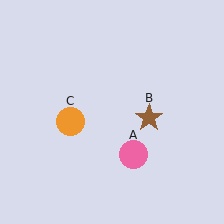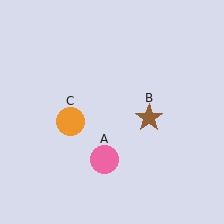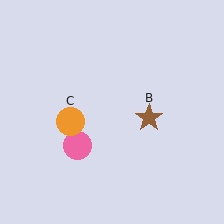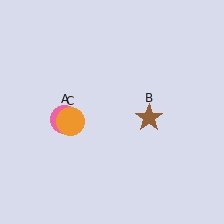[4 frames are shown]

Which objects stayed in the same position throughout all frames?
Brown star (object B) and orange circle (object C) remained stationary.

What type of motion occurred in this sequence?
The pink circle (object A) rotated clockwise around the center of the scene.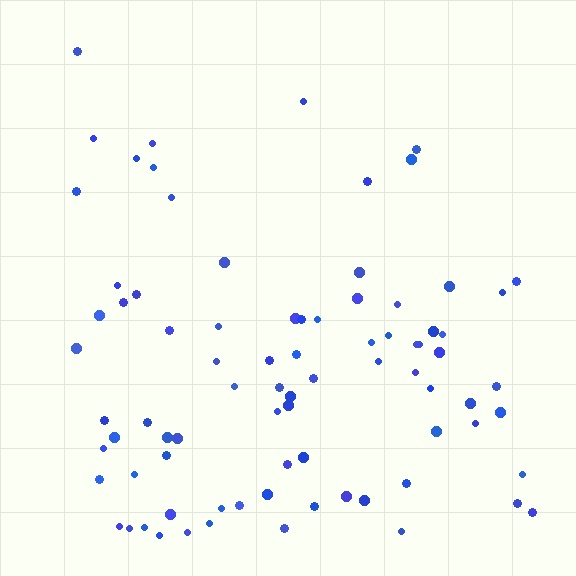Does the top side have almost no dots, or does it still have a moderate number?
Still a moderate number, just noticeably fewer than the bottom.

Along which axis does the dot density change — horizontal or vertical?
Vertical.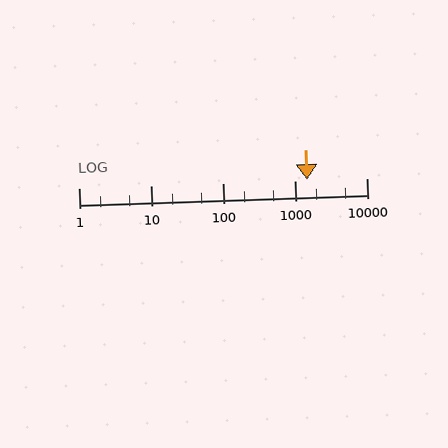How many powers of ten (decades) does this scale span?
The scale spans 4 decades, from 1 to 10000.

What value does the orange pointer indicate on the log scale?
The pointer indicates approximately 1500.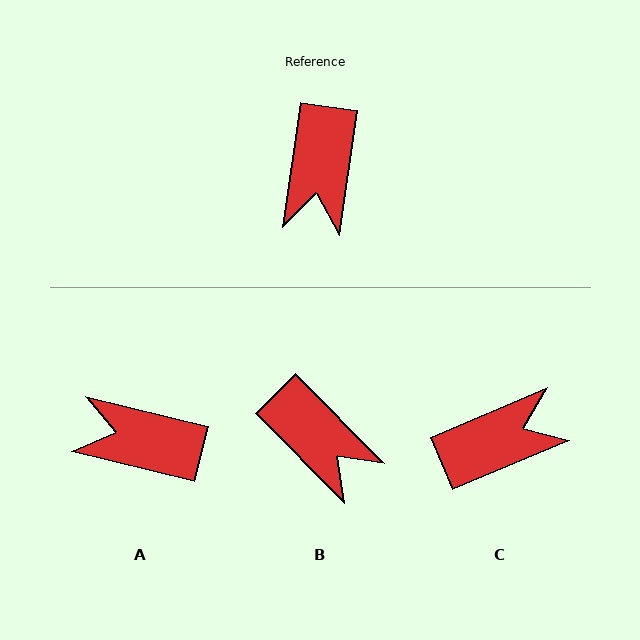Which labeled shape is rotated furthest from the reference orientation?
C, about 121 degrees away.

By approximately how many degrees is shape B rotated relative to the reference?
Approximately 53 degrees counter-clockwise.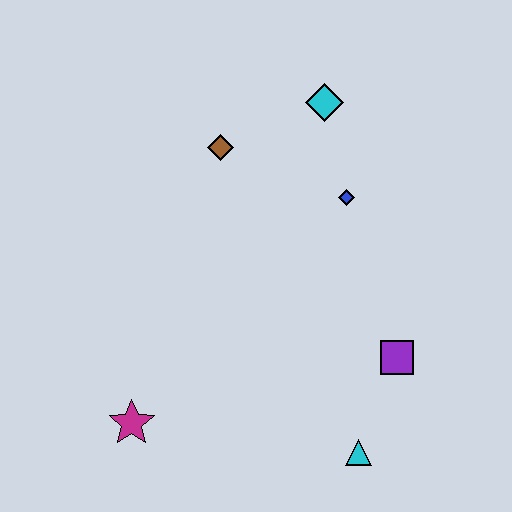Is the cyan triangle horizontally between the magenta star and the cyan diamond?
No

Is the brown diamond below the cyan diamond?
Yes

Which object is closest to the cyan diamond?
The blue diamond is closest to the cyan diamond.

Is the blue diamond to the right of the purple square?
No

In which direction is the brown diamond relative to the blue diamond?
The brown diamond is to the left of the blue diamond.